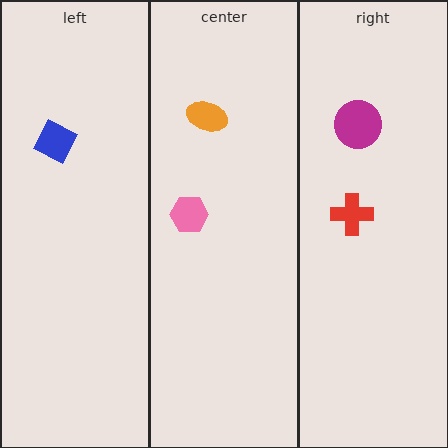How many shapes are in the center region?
2.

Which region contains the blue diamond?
The left region.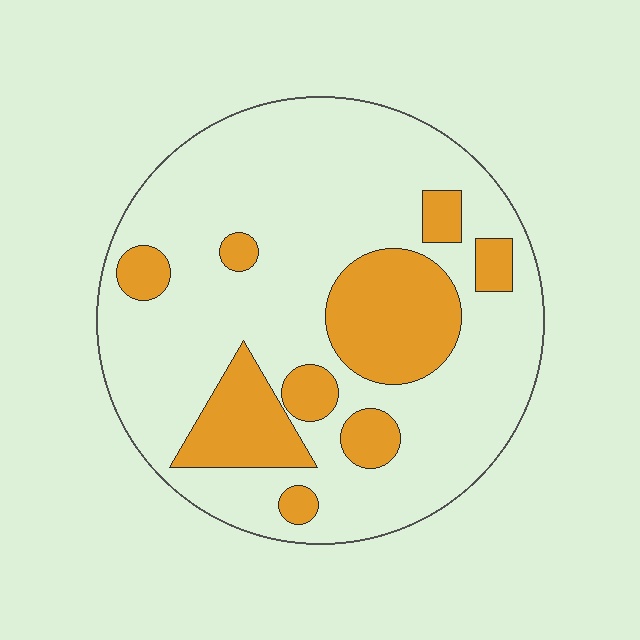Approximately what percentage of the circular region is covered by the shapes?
Approximately 25%.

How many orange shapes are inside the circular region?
9.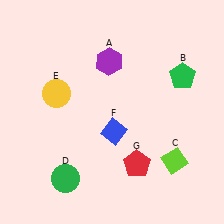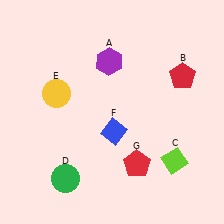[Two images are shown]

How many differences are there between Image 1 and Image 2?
There is 1 difference between the two images.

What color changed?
The pentagon (B) changed from green in Image 1 to red in Image 2.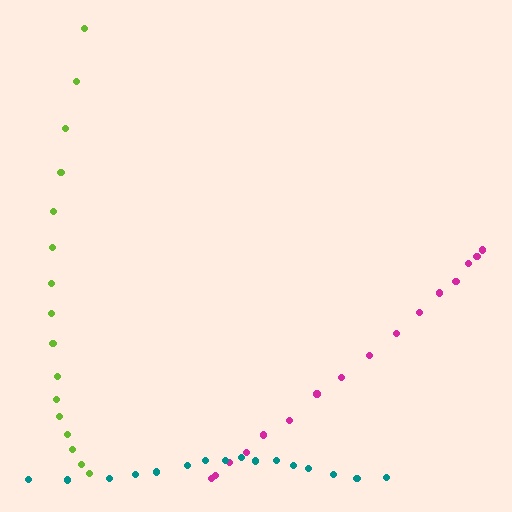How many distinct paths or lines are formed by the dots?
There are 3 distinct paths.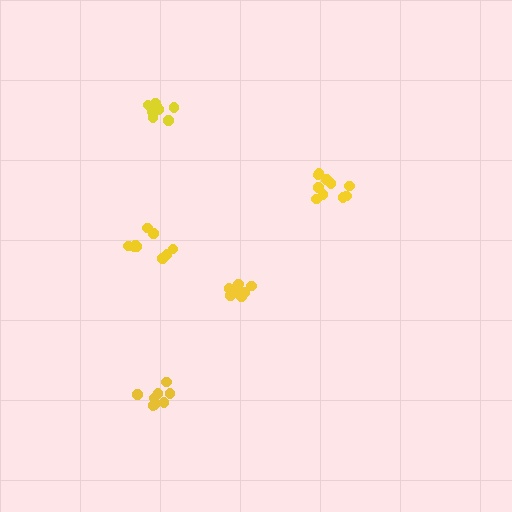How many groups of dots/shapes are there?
There are 5 groups.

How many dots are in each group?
Group 1: 8 dots, Group 2: 9 dots, Group 3: 10 dots, Group 4: 9 dots, Group 5: 9 dots (45 total).